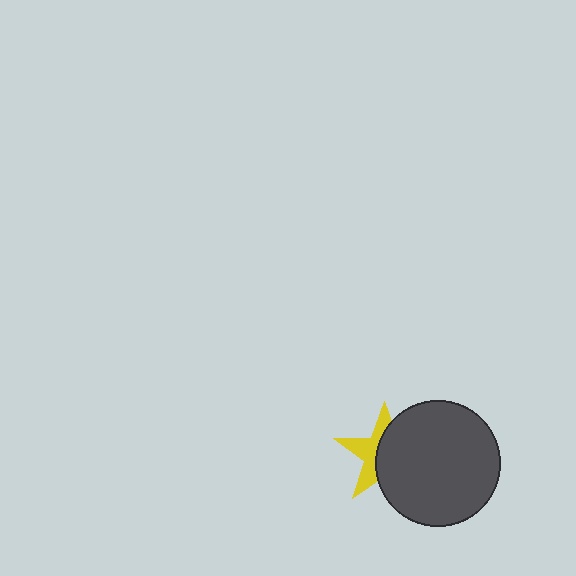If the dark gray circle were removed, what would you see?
You would see the complete yellow star.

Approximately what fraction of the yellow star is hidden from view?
Roughly 57% of the yellow star is hidden behind the dark gray circle.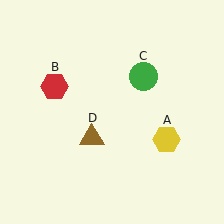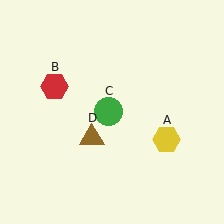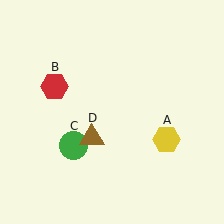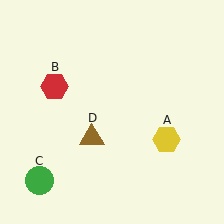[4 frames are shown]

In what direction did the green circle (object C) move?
The green circle (object C) moved down and to the left.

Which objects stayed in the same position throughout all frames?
Yellow hexagon (object A) and red hexagon (object B) and brown triangle (object D) remained stationary.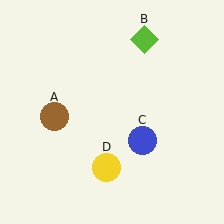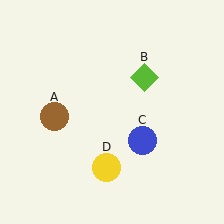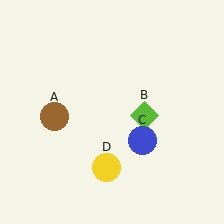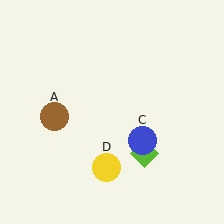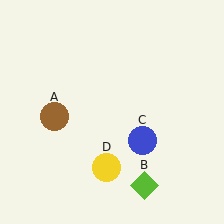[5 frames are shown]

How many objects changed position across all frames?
1 object changed position: lime diamond (object B).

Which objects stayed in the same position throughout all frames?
Brown circle (object A) and blue circle (object C) and yellow circle (object D) remained stationary.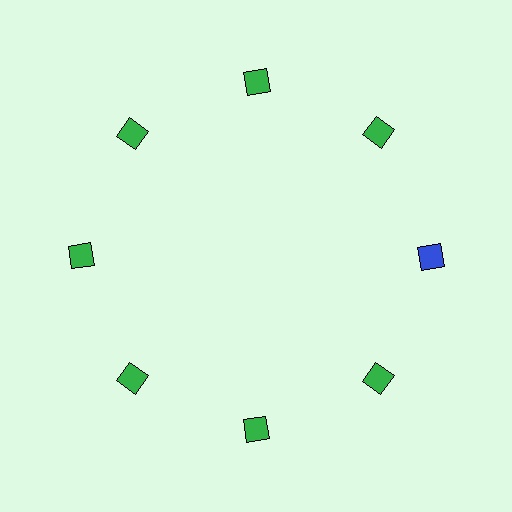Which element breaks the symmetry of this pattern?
The blue diamond at roughly the 3 o'clock position breaks the symmetry. All other shapes are green diamonds.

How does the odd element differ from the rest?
It has a different color: blue instead of green.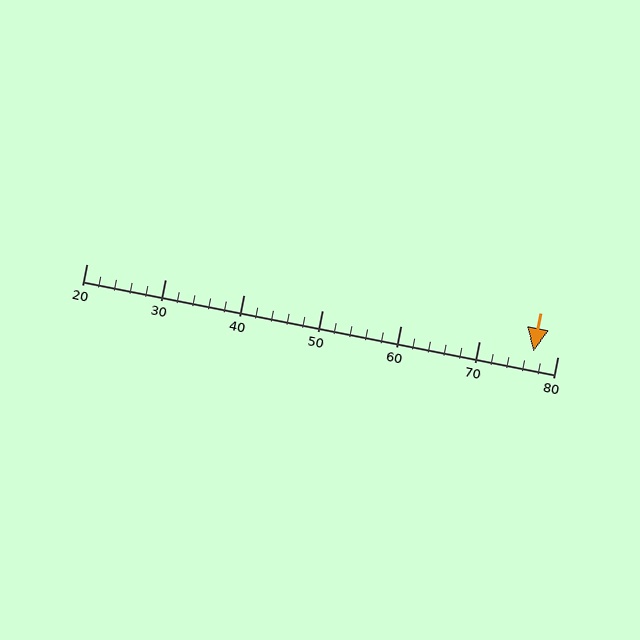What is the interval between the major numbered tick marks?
The major tick marks are spaced 10 units apart.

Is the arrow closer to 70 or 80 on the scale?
The arrow is closer to 80.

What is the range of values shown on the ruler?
The ruler shows values from 20 to 80.